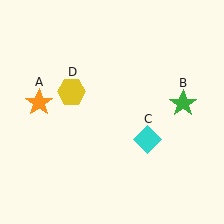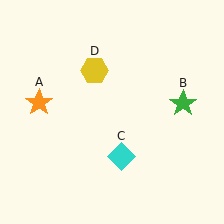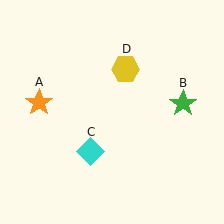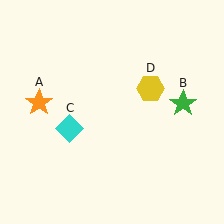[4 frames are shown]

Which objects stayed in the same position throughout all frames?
Orange star (object A) and green star (object B) remained stationary.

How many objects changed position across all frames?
2 objects changed position: cyan diamond (object C), yellow hexagon (object D).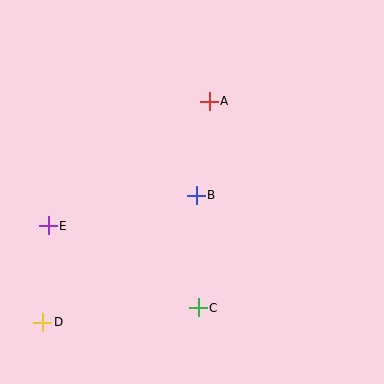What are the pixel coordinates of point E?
Point E is at (48, 226).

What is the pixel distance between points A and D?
The distance between A and D is 277 pixels.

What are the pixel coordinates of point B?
Point B is at (196, 195).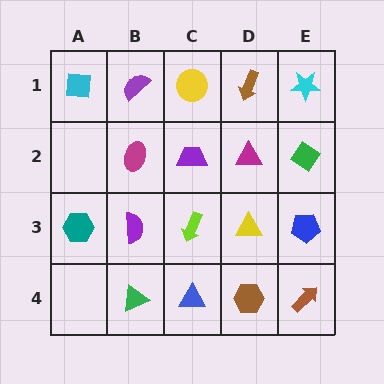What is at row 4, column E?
A brown arrow.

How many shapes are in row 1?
5 shapes.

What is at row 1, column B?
A purple semicircle.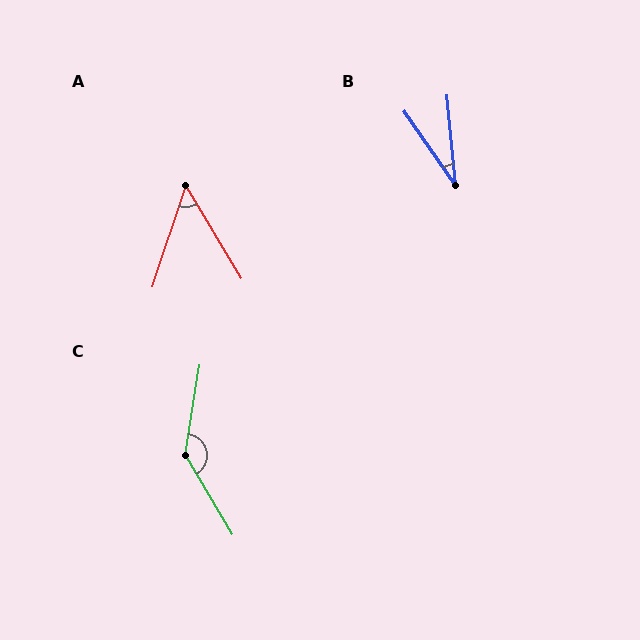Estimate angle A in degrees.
Approximately 49 degrees.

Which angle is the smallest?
B, at approximately 29 degrees.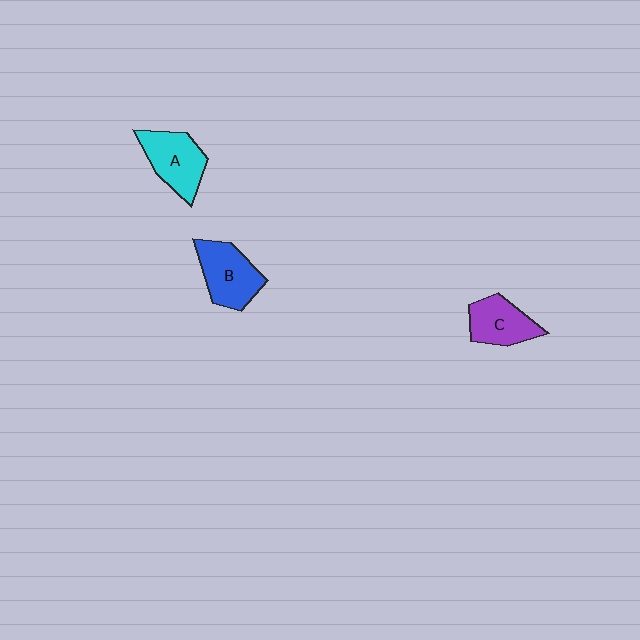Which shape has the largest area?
Shape B (blue).